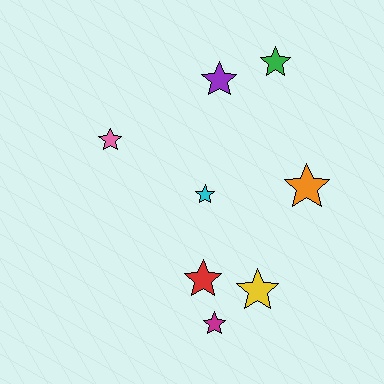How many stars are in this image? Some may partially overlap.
There are 8 stars.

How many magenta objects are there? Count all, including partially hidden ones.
There is 1 magenta object.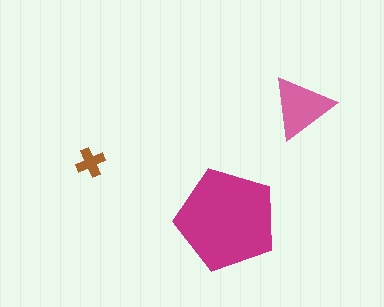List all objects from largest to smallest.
The magenta pentagon, the pink triangle, the brown cross.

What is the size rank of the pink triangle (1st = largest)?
2nd.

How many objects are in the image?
There are 3 objects in the image.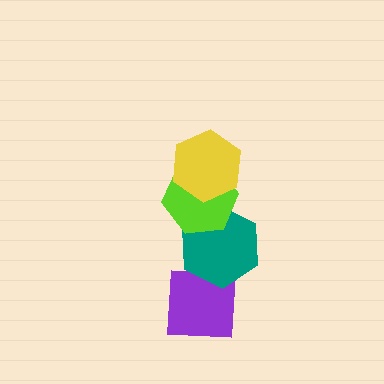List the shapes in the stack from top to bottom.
From top to bottom: the yellow hexagon, the lime hexagon, the teal hexagon, the purple square.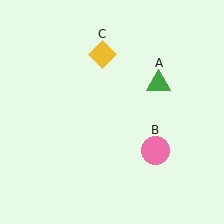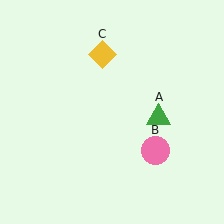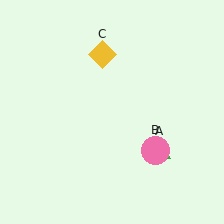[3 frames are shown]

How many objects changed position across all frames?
1 object changed position: green triangle (object A).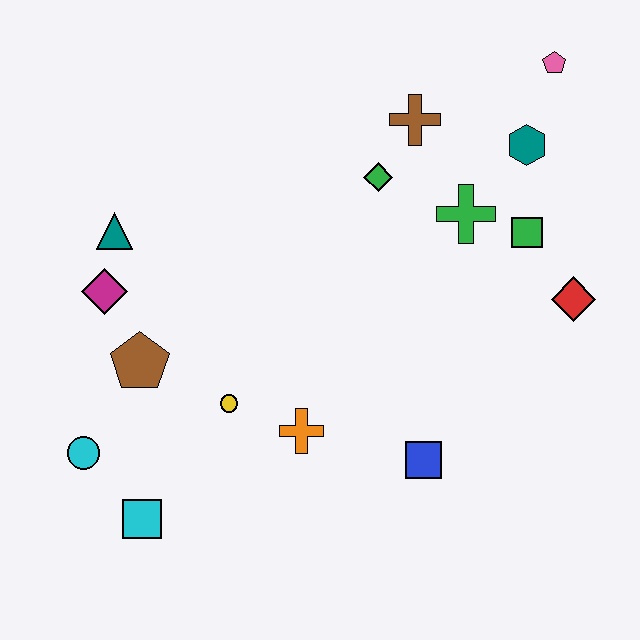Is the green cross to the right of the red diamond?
No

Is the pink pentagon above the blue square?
Yes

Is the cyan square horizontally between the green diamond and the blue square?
No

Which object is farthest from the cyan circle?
The pink pentagon is farthest from the cyan circle.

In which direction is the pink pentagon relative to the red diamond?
The pink pentagon is above the red diamond.